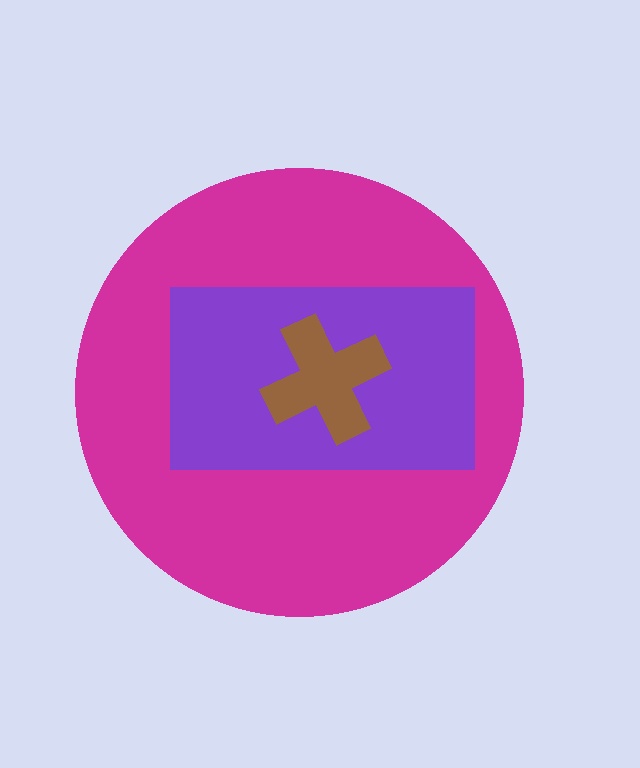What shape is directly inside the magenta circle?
The purple rectangle.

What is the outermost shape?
The magenta circle.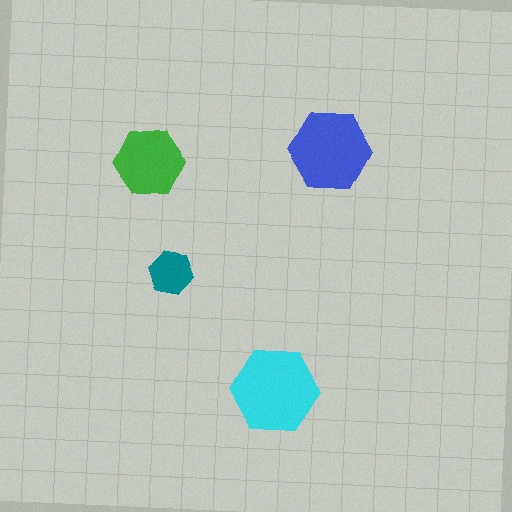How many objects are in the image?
There are 4 objects in the image.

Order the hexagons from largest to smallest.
the cyan one, the blue one, the green one, the teal one.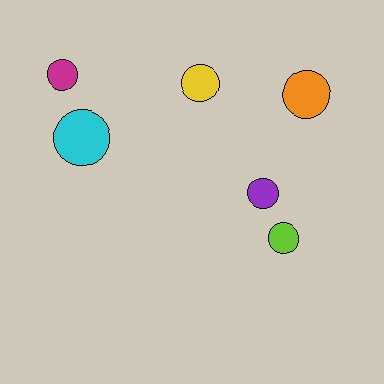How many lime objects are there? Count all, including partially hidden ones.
There is 1 lime object.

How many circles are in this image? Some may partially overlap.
There are 6 circles.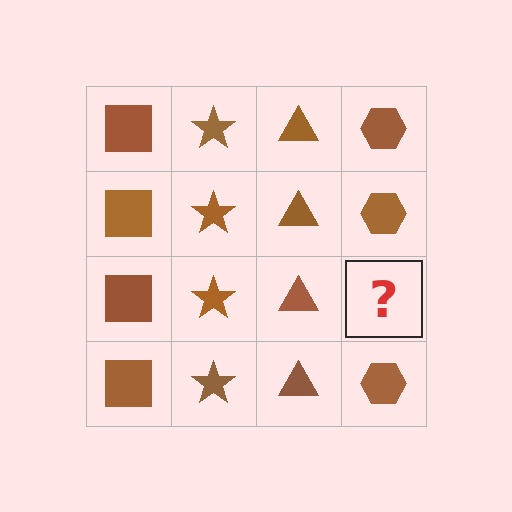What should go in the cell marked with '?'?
The missing cell should contain a brown hexagon.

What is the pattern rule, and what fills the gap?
The rule is that each column has a consistent shape. The gap should be filled with a brown hexagon.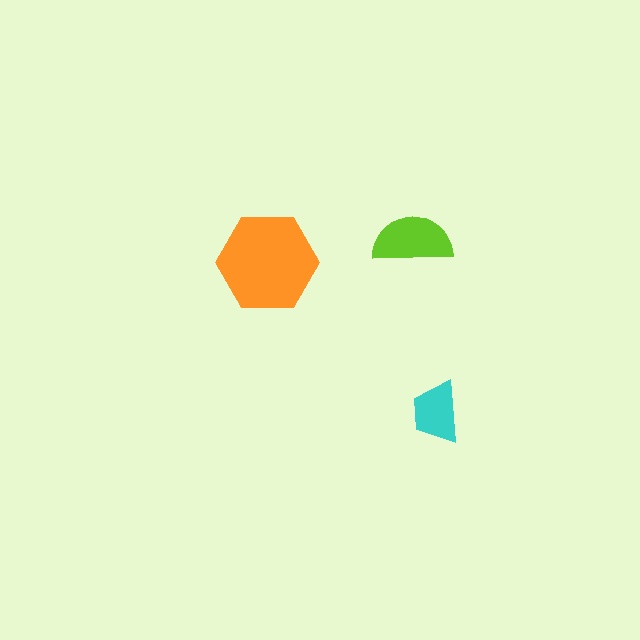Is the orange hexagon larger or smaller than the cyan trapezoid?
Larger.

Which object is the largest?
The orange hexagon.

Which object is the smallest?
The cyan trapezoid.